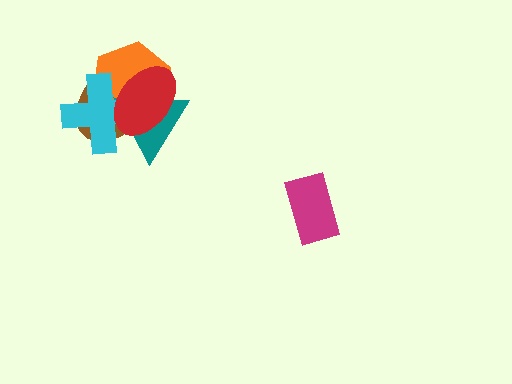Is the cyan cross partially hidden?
Yes, it is partially covered by another shape.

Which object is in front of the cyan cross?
The red ellipse is in front of the cyan cross.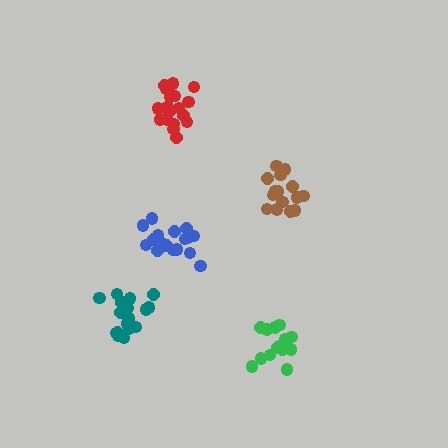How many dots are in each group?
Group 1: 17 dots, Group 2: 15 dots, Group 3: 16 dots, Group 4: 18 dots, Group 5: 17 dots (83 total).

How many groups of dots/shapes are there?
There are 5 groups.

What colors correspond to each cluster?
The clusters are colored: teal, green, brown, red, blue.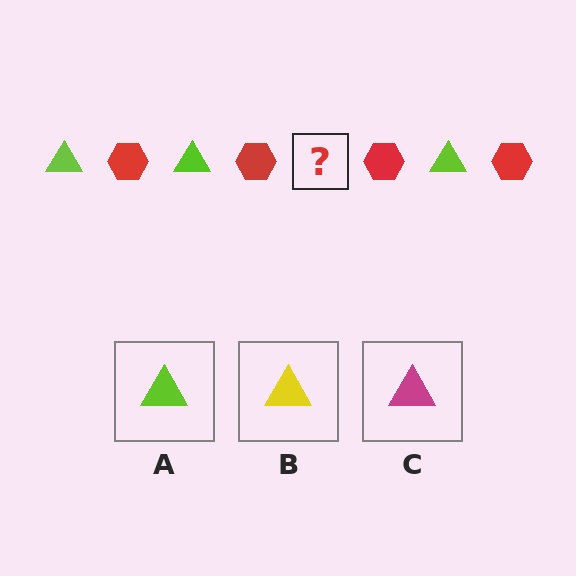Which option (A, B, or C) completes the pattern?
A.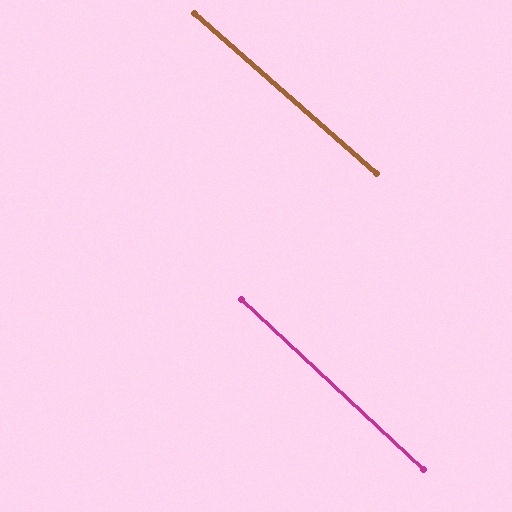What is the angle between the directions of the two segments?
Approximately 2 degrees.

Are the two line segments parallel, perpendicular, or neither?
Parallel — their directions differ by only 1.9°.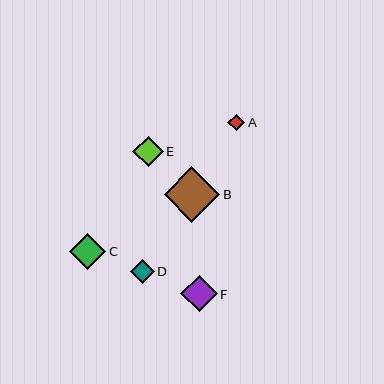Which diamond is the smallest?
Diamond A is the smallest with a size of approximately 17 pixels.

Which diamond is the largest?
Diamond B is the largest with a size of approximately 56 pixels.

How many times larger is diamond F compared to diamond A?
Diamond F is approximately 2.2 times the size of diamond A.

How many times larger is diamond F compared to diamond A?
Diamond F is approximately 2.2 times the size of diamond A.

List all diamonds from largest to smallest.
From largest to smallest: B, F, C, E, D, A.